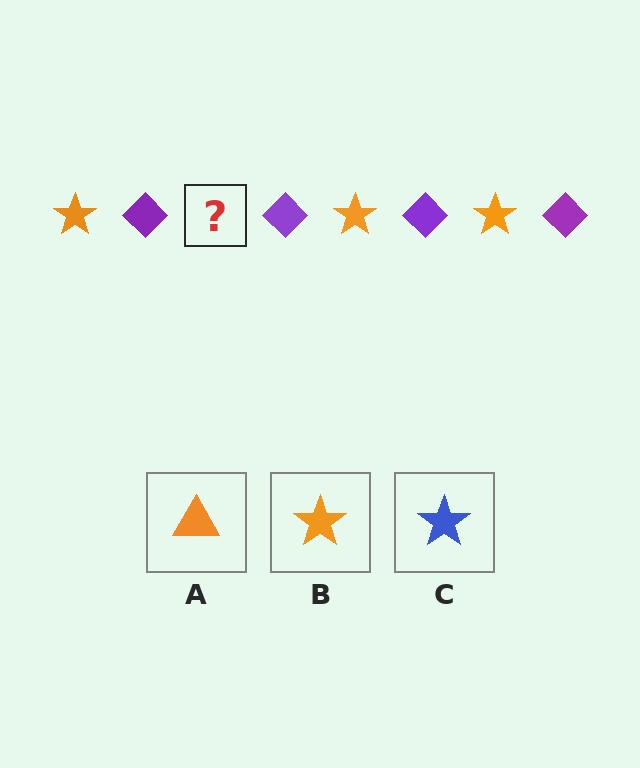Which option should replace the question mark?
Option B.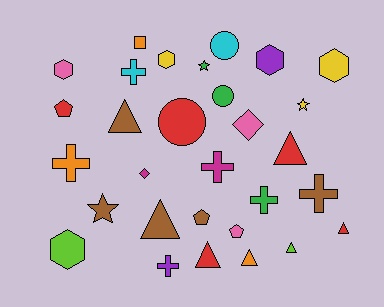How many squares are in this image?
There is 1 square.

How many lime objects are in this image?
There are 2 lime objects.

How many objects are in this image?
There are 30 objects.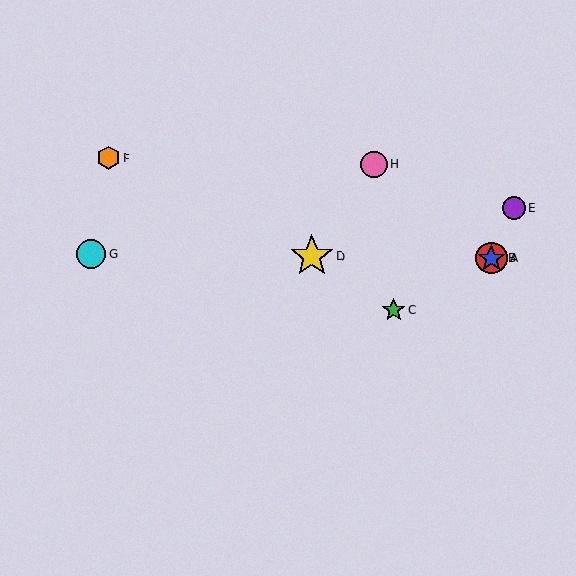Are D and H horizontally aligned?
No, D is at y≈256 and H is at y≈164.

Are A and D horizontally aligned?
Yes, both are at y≈258.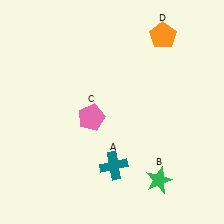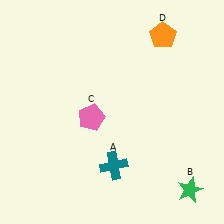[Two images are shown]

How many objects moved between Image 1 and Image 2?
1 object moved between the two images.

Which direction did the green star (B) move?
The green star (B) moved right.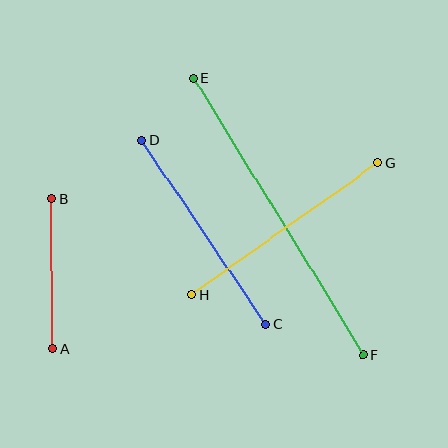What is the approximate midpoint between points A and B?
The midpoint is at approximately (52, 274) pixels.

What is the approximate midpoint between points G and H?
The midpoint is at approximately (285, 229) pixels.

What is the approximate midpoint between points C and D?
The midpoint is at approximately (204, 232) pixels.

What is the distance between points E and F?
The distance is approximately 325 pixels.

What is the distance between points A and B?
The distance is approximately 150 pixels.